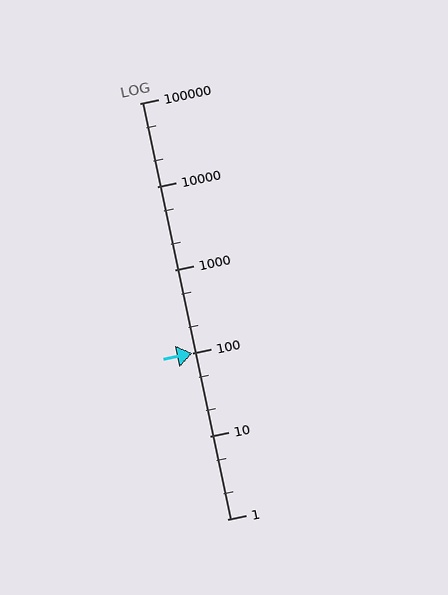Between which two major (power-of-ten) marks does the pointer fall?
The pointer is between 10 and 100.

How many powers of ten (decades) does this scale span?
The scale spans 5 decades, from 1 to 100000.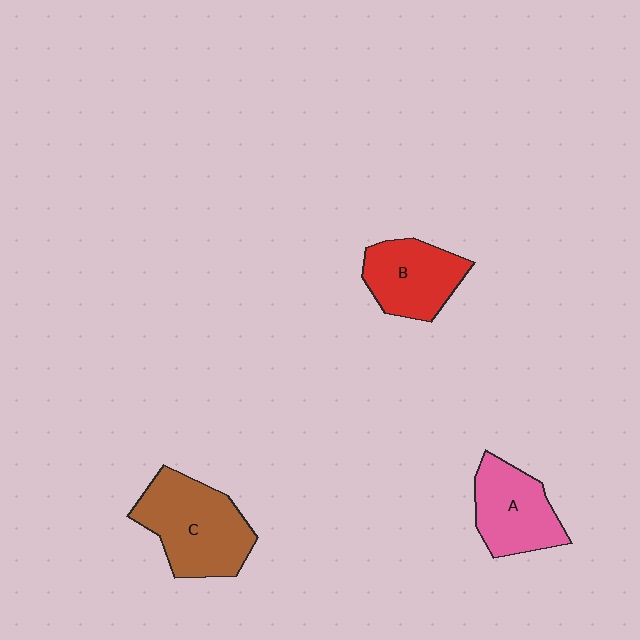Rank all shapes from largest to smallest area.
From largest to smallest: C (brown), A (pink), B (red).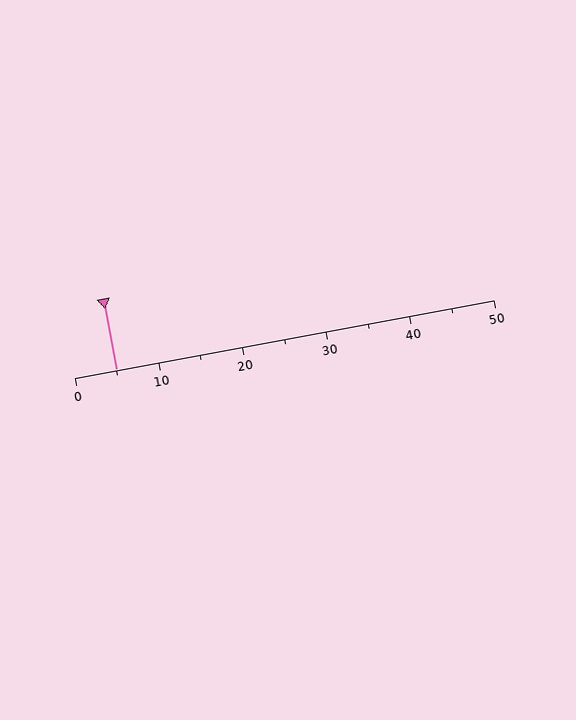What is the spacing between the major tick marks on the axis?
The major ticks are spaced 10 apart.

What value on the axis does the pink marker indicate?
The marker indicates approximately 5.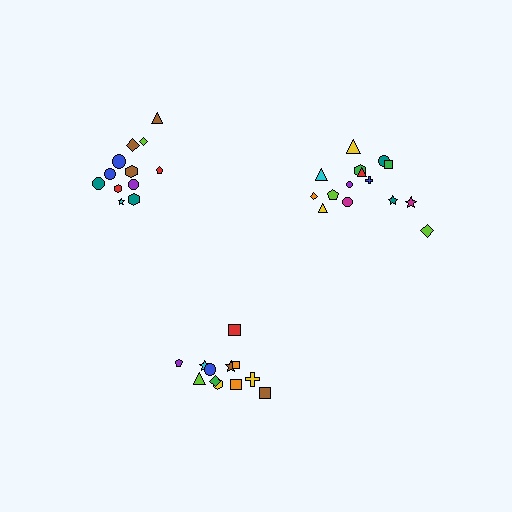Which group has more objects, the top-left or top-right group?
The top-right group.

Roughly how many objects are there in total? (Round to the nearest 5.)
Roughly 40 objects in total.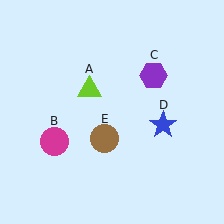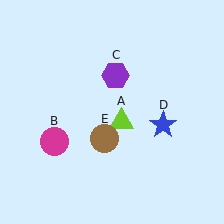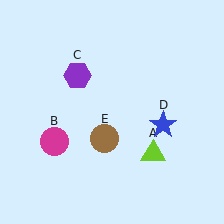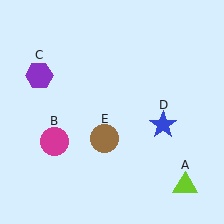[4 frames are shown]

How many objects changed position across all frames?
2 objects changed position: lime triangle (object A), purple hexagon (object C).